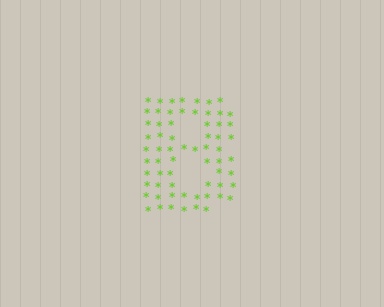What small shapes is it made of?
It is made of small asterisks.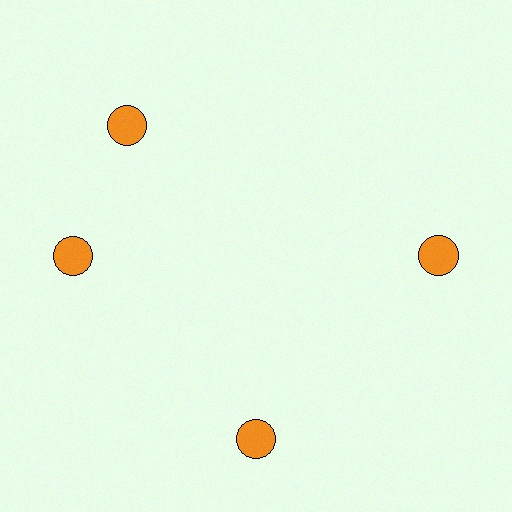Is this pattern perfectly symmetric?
No. The 4 orange circles are arranged in a ring, but one element near the 12 o'clock position is rotated out of alignment along the ring, breaking the 4-fold rotational symmetry.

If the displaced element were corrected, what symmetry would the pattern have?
It would have 4-fold rotational symmetry — the pattern would map onto itself every 90 degrees.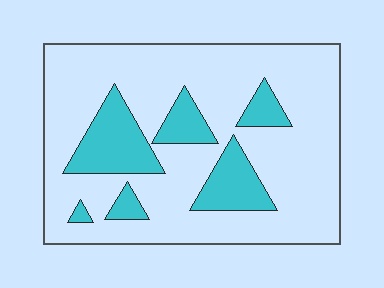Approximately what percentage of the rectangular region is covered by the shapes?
Approximately 20%.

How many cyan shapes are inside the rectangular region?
6.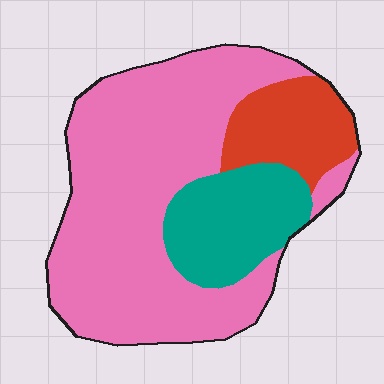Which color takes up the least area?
Red, at roughly 15%.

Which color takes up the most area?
Pink, at roughly 65%.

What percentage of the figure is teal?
Teal covers roughly 20% of the figure.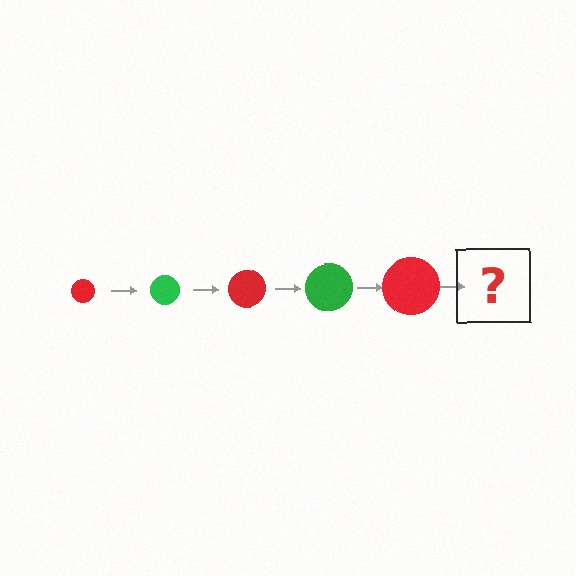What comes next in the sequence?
The next element should be a green circle, larger than the previous one.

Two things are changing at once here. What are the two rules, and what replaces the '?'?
The two rules are that the circle grows larger each step and the color cycles through red and green. The '?' should be a green circle, larger than the previous one.